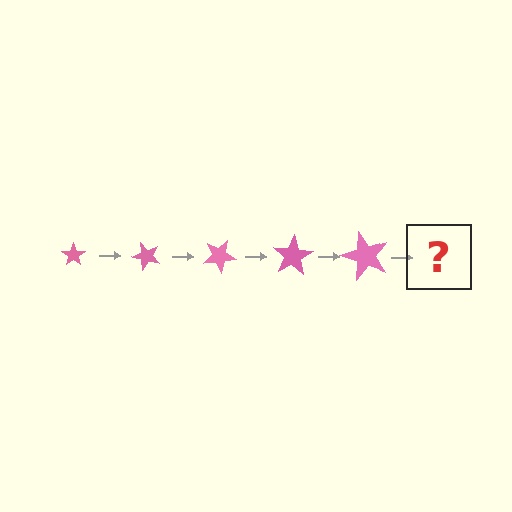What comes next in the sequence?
The next element should be a star, larger than the previous one and rotated 250 degrees from the start.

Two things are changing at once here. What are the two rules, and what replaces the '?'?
The two rules are that the star grows larger each step and it rotates 50 degrees each step. The '?' should be a star, larger than the previous one and rotated 250 degrees from the start.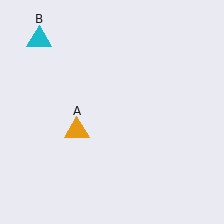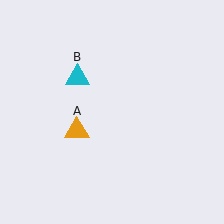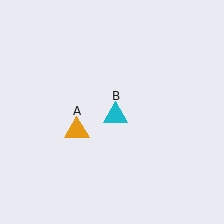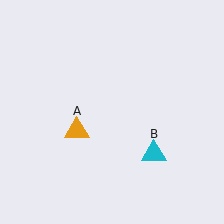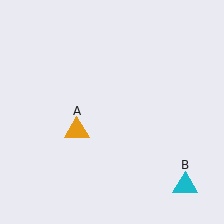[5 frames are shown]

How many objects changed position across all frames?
1 object changed position: cyan triangle (object B).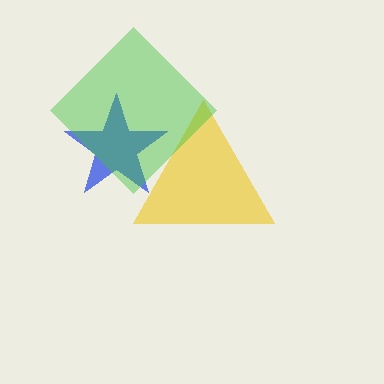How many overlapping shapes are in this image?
There are 3 overlapping shapes in the image.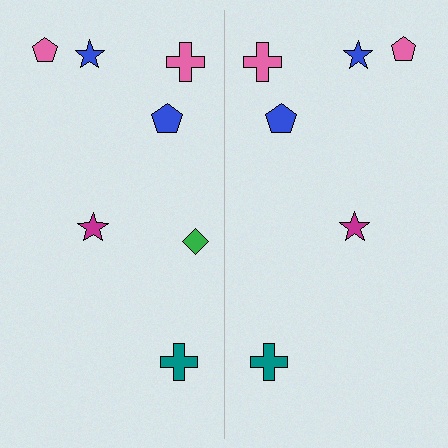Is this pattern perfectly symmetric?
No, the pattern is not perfectly symmetric. A green diamond is missing from the right side.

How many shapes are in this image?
There are 13 shapes in this image.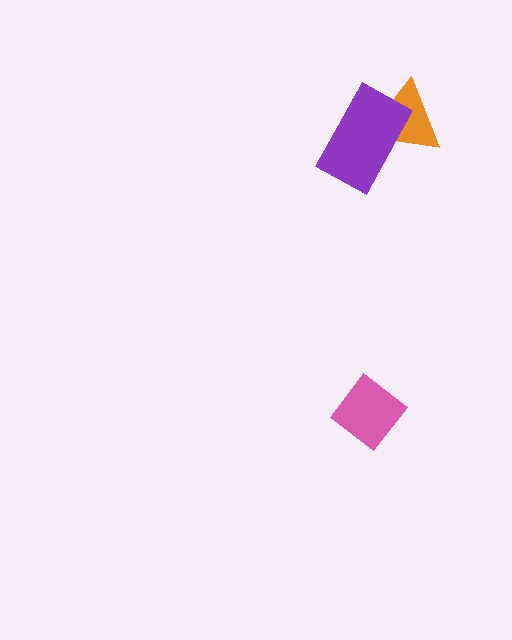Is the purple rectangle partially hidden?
No, no other shape covers it.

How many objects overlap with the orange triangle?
1 object overlaps with the orange triangle.